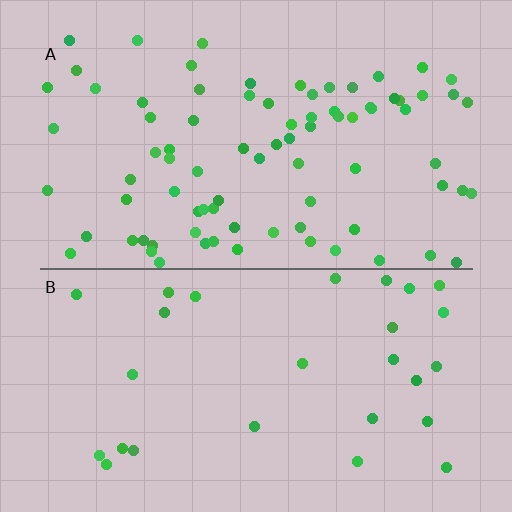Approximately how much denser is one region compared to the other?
Approximately 2.9× — region A over region B.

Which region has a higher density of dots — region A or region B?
A (the top).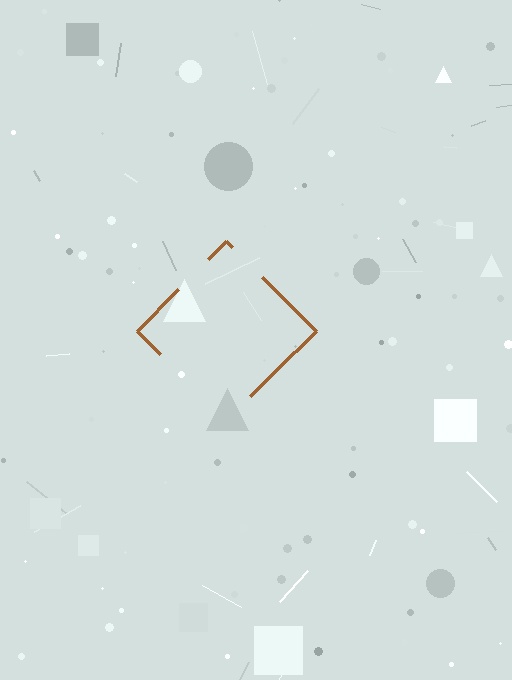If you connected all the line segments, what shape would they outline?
They would outline a diamond.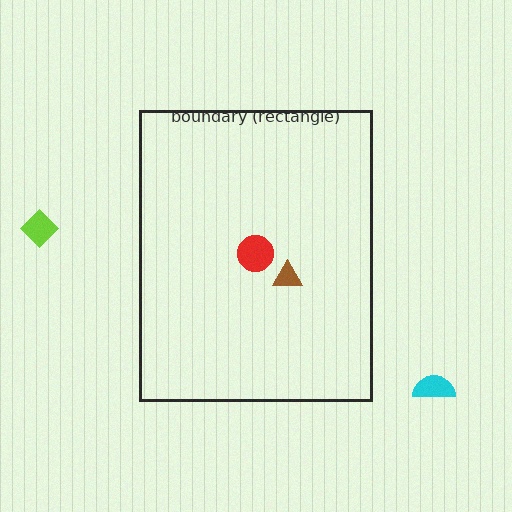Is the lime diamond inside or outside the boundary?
Outside.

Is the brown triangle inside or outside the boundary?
Inside.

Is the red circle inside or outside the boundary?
Inside.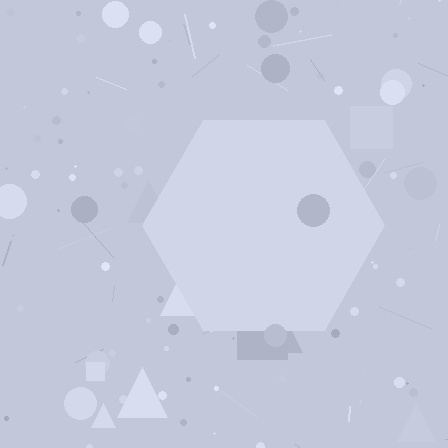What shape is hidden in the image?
A hexagon is hidden in the image.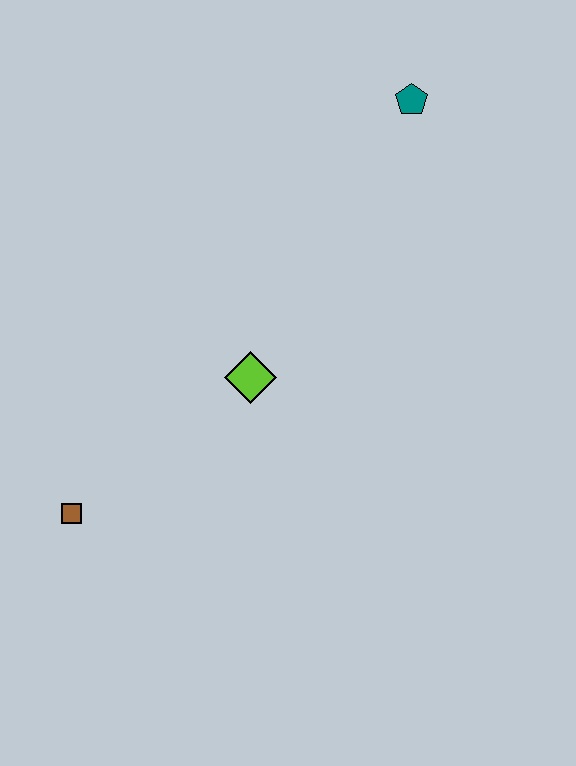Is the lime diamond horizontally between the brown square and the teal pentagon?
Yes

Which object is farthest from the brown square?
The teal pentagon is farthest from the brown square.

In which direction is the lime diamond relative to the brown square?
The lime diamond is to the right of the brown square.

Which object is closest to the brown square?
The lime diamond is closest to the brown square.